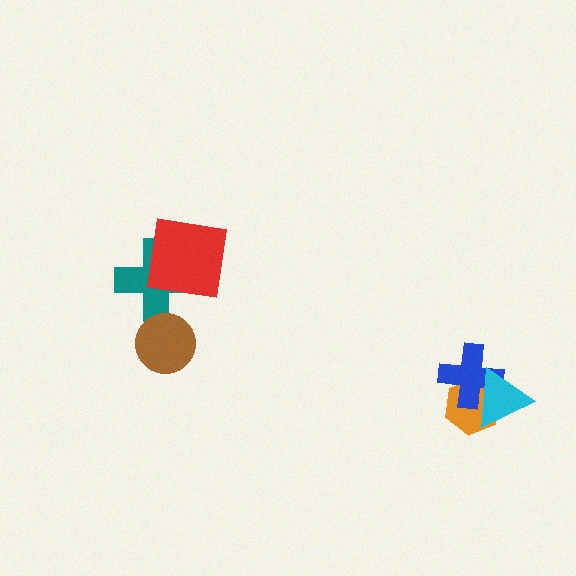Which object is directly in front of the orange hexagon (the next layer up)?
The blue cross is directly in front of the orange hexagon.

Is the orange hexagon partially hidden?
Yes, it is partially covered by another shape.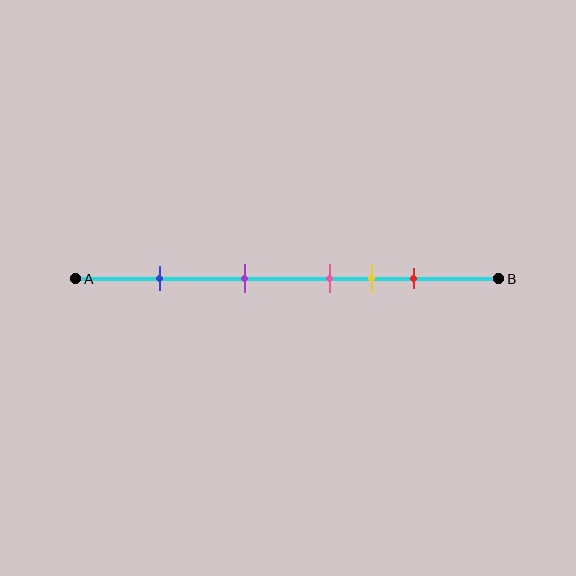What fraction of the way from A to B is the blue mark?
The blue mark is approximately 20% (0.2) of the way from A to B.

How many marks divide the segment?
There are 5 marks dividing the segment.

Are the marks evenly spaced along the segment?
No, the marks are not evenly spaced.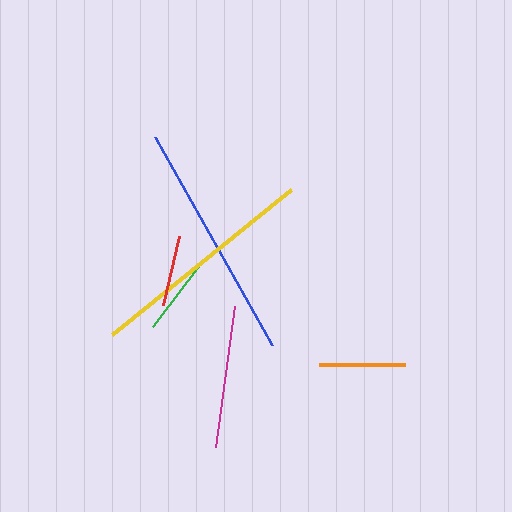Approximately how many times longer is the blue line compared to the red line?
The blue line is approximately 3.4 times the length of the red line.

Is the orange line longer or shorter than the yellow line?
The yellow line is longer than the orange line.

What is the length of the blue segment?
The blue segment is approximately 238 pixels long.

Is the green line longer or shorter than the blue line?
The blue line is longer than the green line.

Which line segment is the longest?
The blue line is the longest at approximately 238 pixels.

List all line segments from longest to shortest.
From longest to shortest: blue, yellow, magenta, orange, green, red.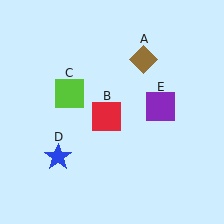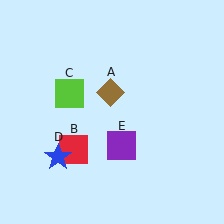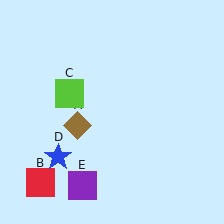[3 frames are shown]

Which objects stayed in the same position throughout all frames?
Lime square (object C) and blue star (object D) remained stationary.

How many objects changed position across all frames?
3 objects changed position: brown diamond (object A), red square (object B), purple square (object E).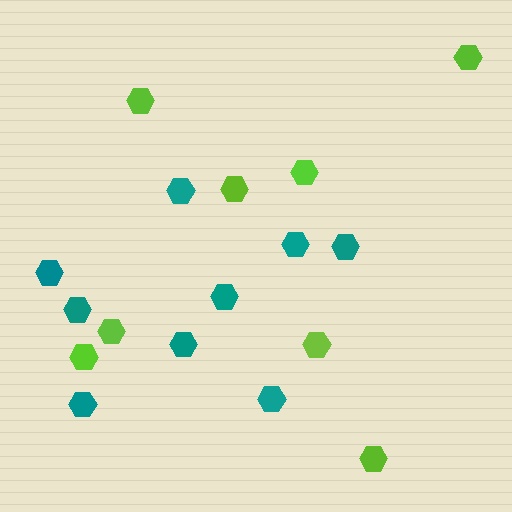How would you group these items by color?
There are 2 groups: one group of teal hexagons (9) and one group of lime hexagons (8).